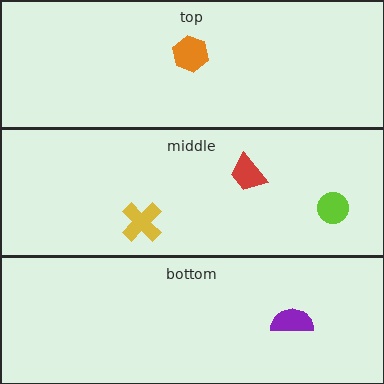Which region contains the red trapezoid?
The middle region.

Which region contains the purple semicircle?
The bottom region.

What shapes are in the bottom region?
The purple semicircle.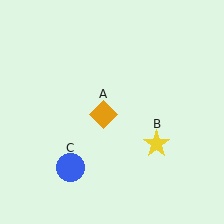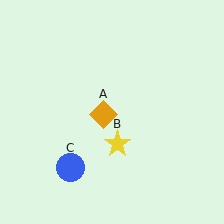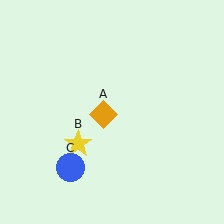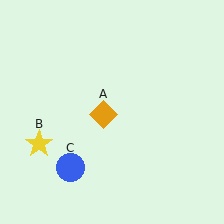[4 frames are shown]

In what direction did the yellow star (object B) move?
The yellow star (object B) moved left.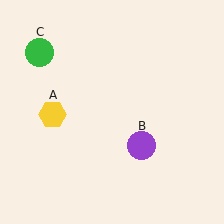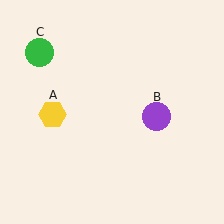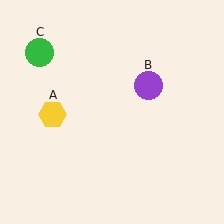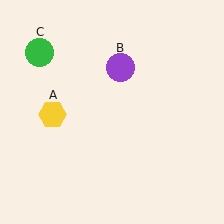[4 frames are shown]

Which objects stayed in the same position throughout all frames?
Yellow hexagon (object A) and green circle (object C) remained stationary.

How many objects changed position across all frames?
1 object changed position: purple circle (object B).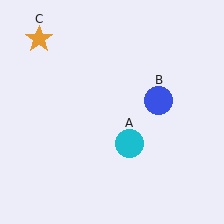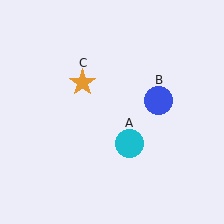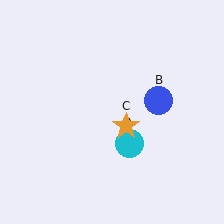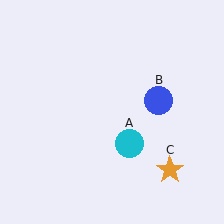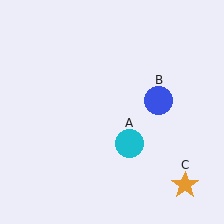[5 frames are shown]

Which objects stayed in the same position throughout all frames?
Cyan circle (object A) and blue circle (object B) remained stationary.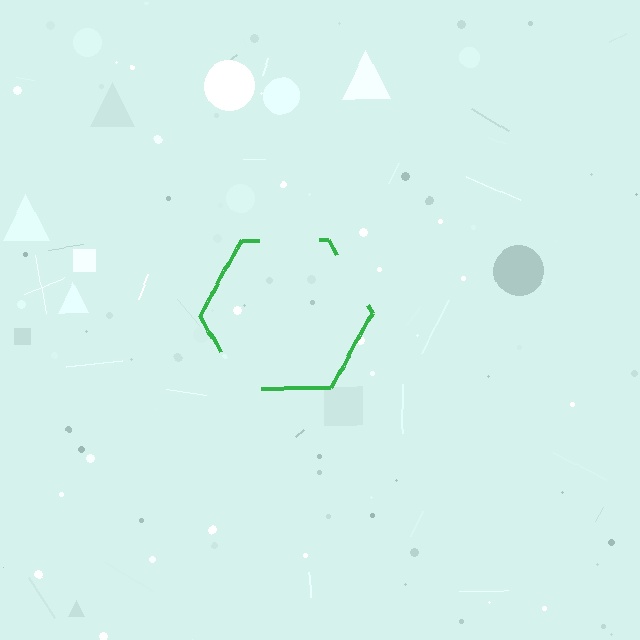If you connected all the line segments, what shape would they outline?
They would outline a hexagon.